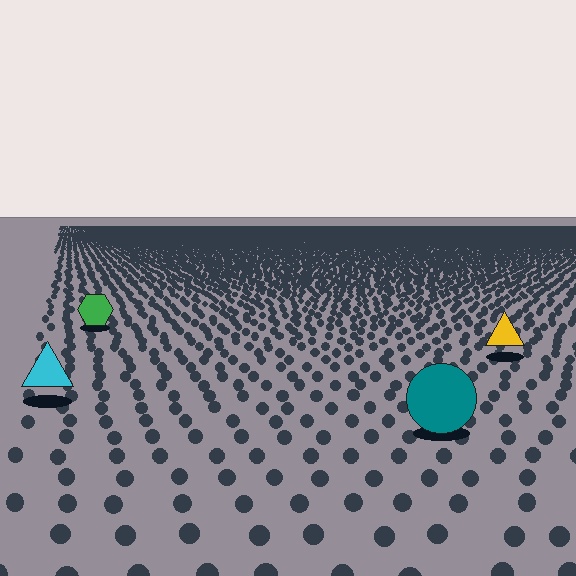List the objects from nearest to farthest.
From nearest to farthest: the teal circle, the cyan triangle, the yellow triangle, the green hexagon.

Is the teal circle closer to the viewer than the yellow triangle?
Yes. The teal circle is closer — you can tell from the texture gradient: the ground texture is coarser near it.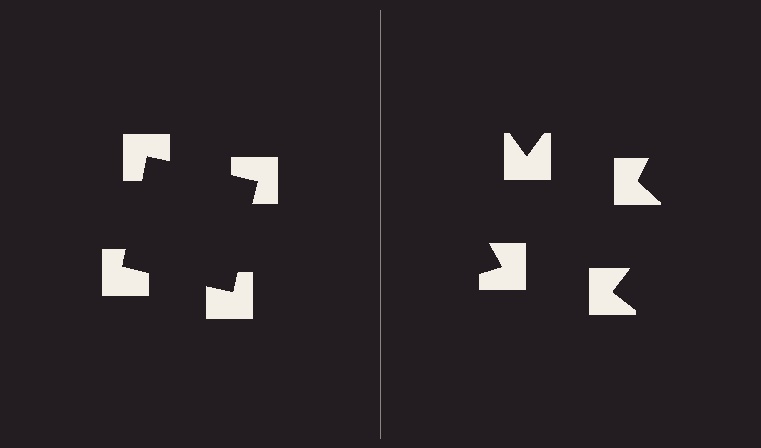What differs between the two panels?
The notched squares are positioned identically on both sides; only the wedge orientations differ. On the left they align to a square; on the right they are misaligned.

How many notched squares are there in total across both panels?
8 — 4 on each side.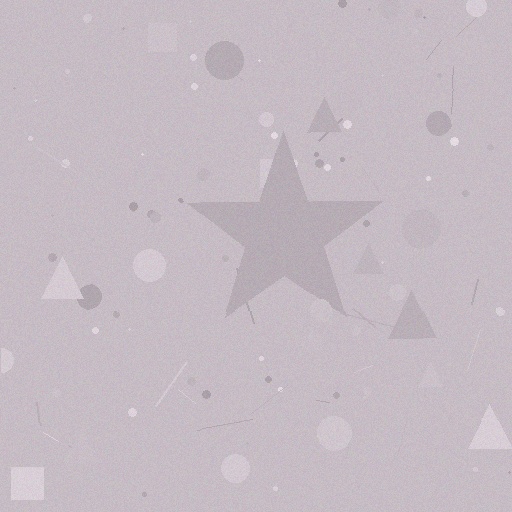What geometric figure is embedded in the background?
A star is embedded in the background.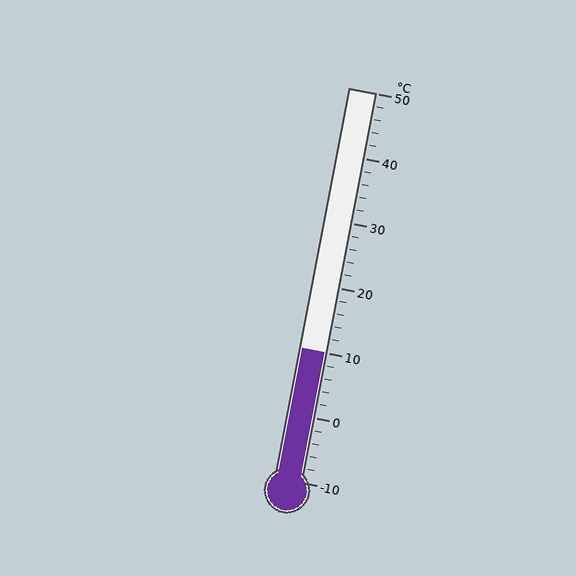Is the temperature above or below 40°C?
The temperature is below 40°C.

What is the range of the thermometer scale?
The thermometer scale ranges from -10°C to 50°C.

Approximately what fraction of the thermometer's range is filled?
The thermometer is filled to approximately 35% of its range.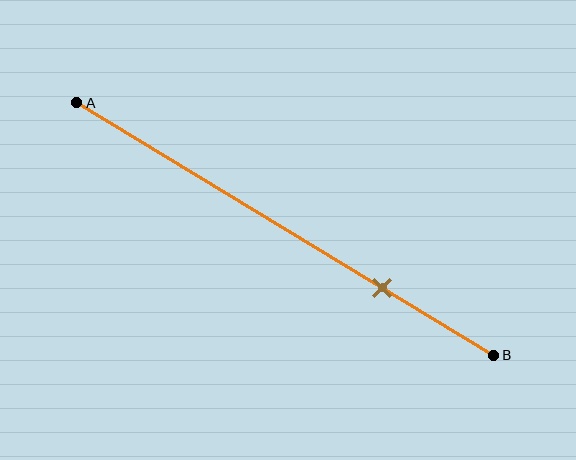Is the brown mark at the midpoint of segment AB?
No, the mark is at about 75% from A, not at the 50% midpoint.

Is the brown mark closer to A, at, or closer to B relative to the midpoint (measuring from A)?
The brown mark is closer to point B than the midpoint of segment AB.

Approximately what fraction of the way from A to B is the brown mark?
The brown mark is approximately 75% of the way from A to B.